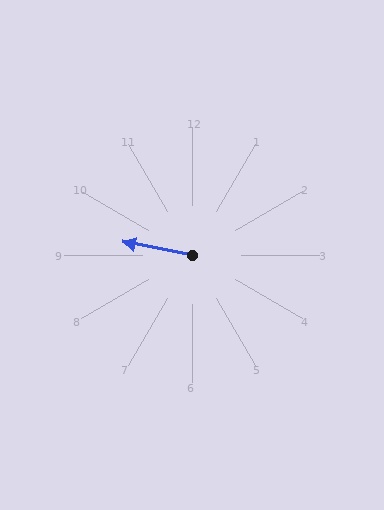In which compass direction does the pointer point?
West.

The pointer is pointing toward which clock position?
Roughly 9 o'clock.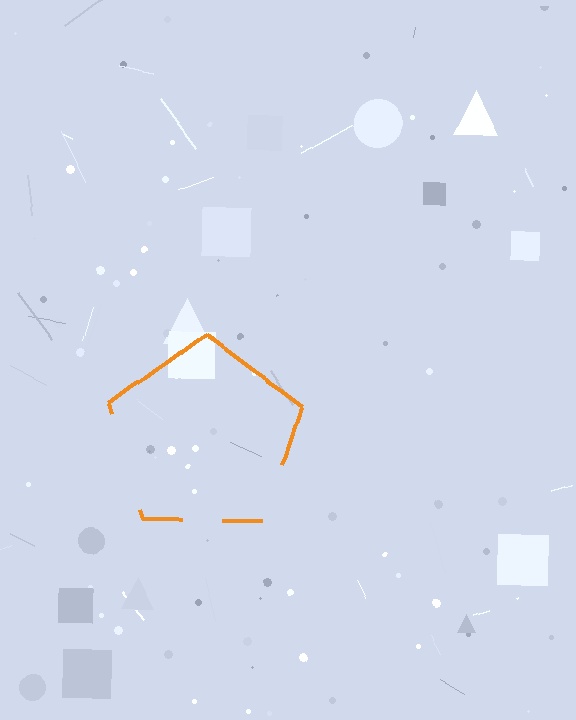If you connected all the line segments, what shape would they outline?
They would outline a pentagon.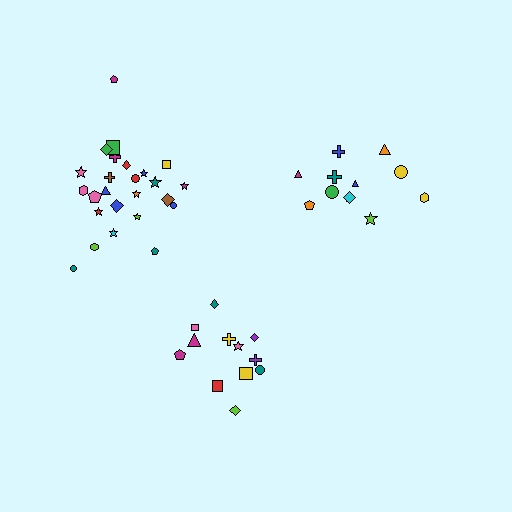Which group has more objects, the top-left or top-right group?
The top-left group.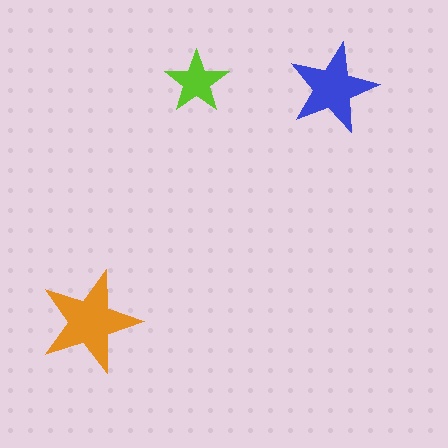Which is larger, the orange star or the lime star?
The orange one.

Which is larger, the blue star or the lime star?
The blue one.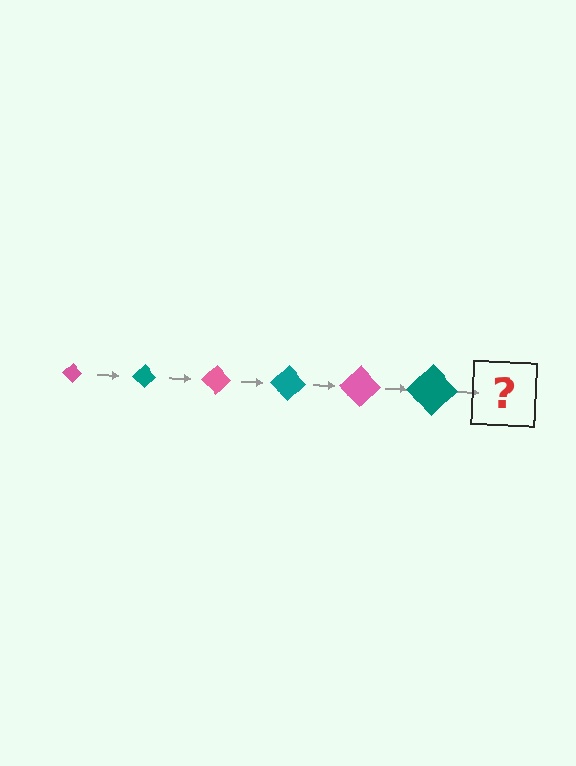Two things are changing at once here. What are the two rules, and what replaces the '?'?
The two rules are that the diamond grows larger each step and the color cycles through pink and teal. The '?' should be a pink diamond, larger than the previous one.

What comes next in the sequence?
The next element should be a pink diamond, larger than the previous one.